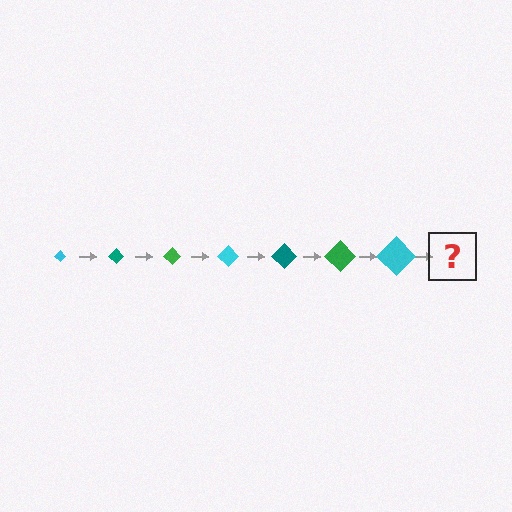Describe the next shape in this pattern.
It should be a teal diamond, larger than the previous one.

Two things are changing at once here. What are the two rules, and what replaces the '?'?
The two rules are that the diamond grows larger each step and the color cycles through cyan, teal, and green. The '?' should be a teal diamond, larger than the previous one.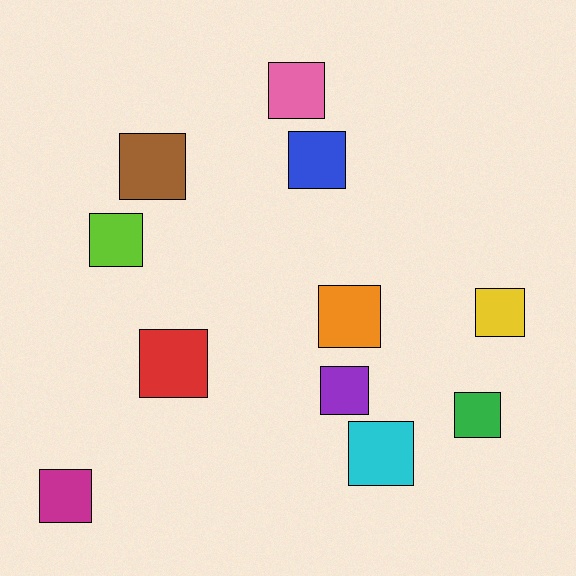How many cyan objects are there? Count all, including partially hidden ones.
There is 1 cyan object.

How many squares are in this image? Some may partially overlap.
There are 11 squares.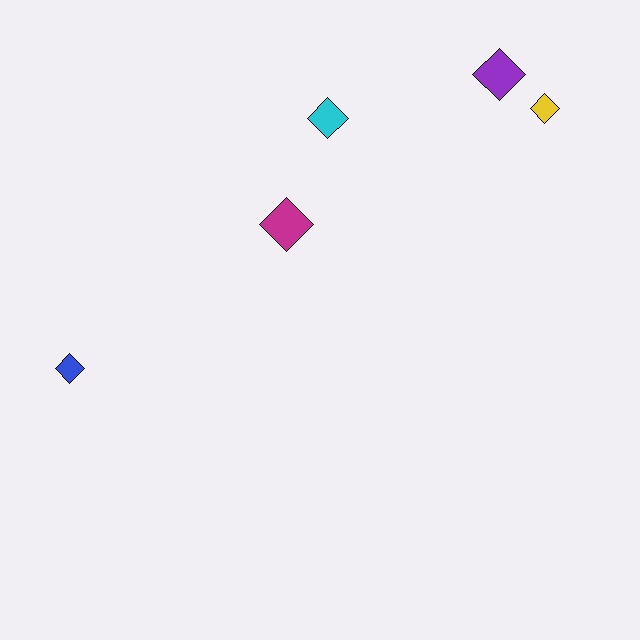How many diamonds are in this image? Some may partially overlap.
There are 5 diamonds.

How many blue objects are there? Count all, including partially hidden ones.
There is 1 blue object.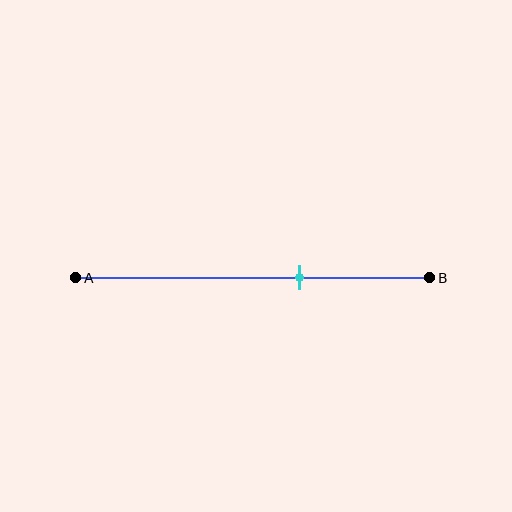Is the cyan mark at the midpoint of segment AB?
No, the mark is at about 65% from A, not at the 50% midpoint.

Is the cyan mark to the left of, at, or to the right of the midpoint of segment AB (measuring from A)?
The cyan mark is to the right of the midpoint of segment AB.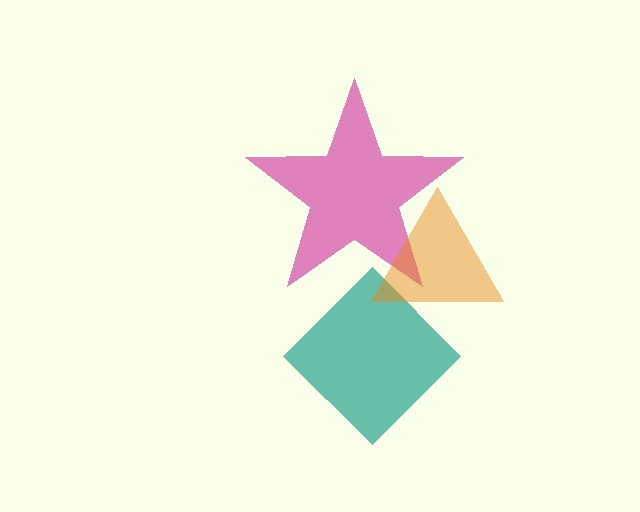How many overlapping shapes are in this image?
There are 3 overlapping shapes in the image.